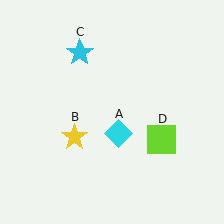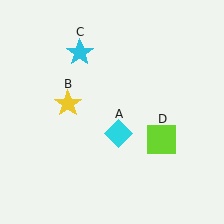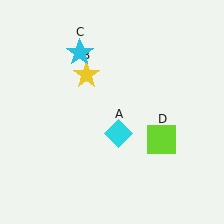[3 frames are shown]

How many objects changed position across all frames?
1 object changed position: yellow star (object B).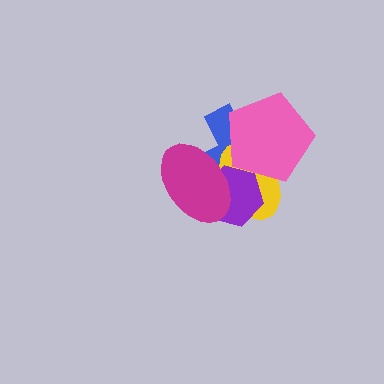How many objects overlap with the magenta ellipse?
3 objects overlap with the magenta ellipse.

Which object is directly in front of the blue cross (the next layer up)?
The yellow ellipse is directly in front of the blue cross.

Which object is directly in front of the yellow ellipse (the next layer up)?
The purple hexagon is directly in front of the yellow ellipse.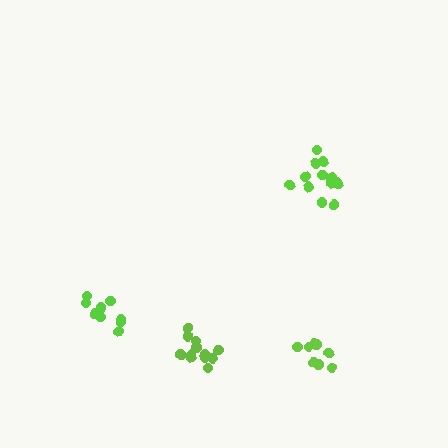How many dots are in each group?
Group 1: 10 dots, Group 2: 8 dots, Group 3: 13 dots, Group 4: 12 dots (43 total).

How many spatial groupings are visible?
There are 4 spatial groupings.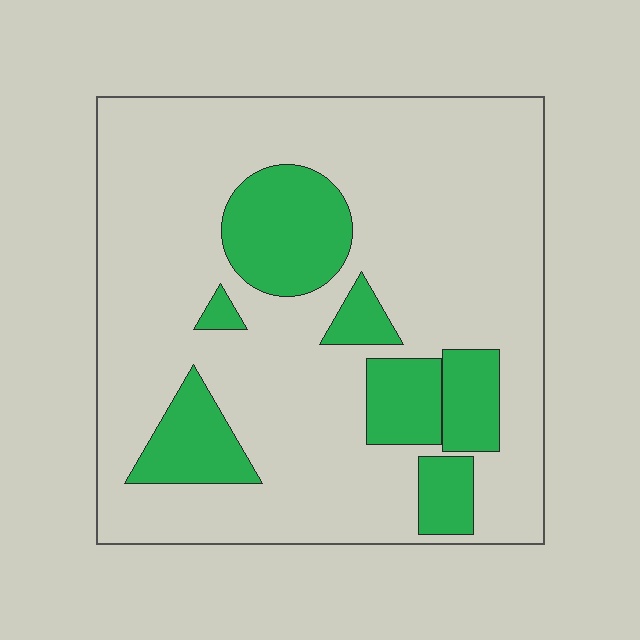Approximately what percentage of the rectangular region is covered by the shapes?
Approximately 20%.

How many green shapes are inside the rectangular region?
7.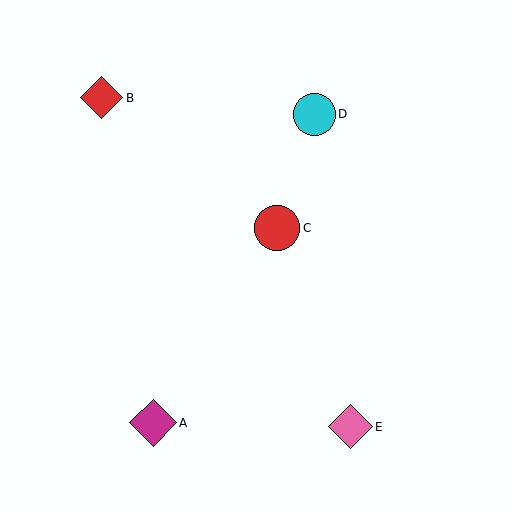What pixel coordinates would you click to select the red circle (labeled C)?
Click at (277, 228) to select the red circle C.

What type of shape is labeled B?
Shape B is a red diamond.